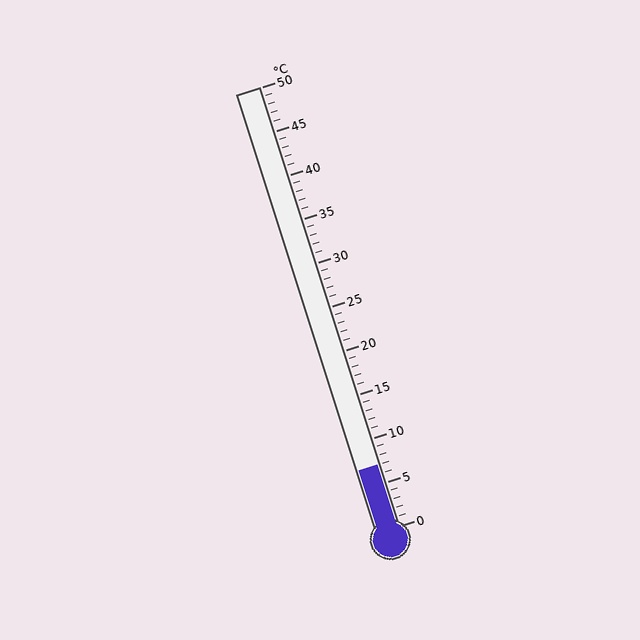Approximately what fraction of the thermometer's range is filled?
The thermometer is filled to approximately 15% of its range.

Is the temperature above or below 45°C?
The temperature is below 45°C.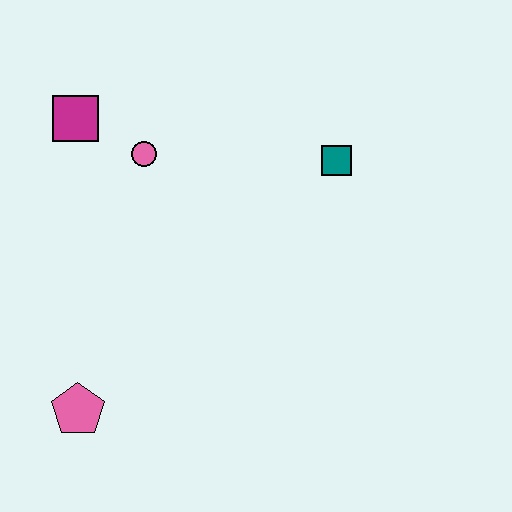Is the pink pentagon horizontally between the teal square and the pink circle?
No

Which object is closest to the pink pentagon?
The pink circle is closest to the pink pentagon.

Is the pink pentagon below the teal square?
Yes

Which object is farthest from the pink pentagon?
The teal square is farthest from the pink pentagon.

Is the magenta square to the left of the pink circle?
Yes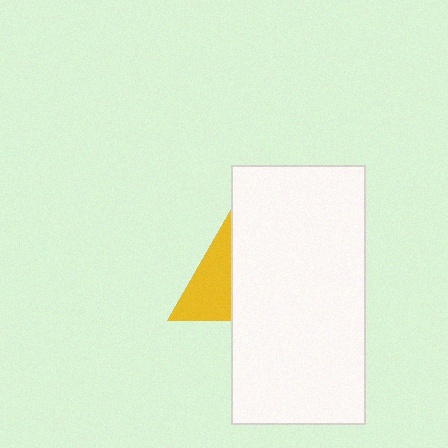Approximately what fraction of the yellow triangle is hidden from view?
Roughly 53% of the yellow triangle is hidden behind the white rectangle.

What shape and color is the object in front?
The object in front is a white rectangle.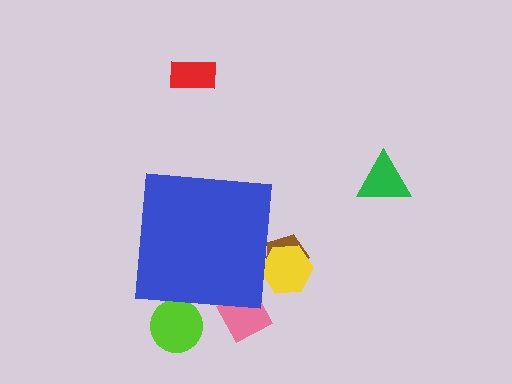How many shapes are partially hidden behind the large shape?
4 shapes are partially hidden.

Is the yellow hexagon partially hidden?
Yes, the yellow hexagon is partially hidden behind the blue square.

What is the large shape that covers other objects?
A blue square.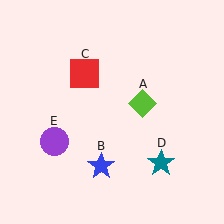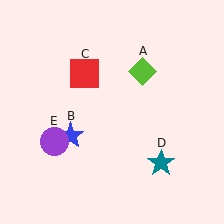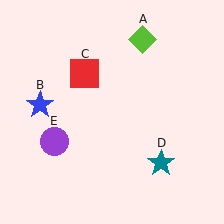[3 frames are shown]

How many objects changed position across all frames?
2 objects changed position: lime diamond (object A), blue star (object B).